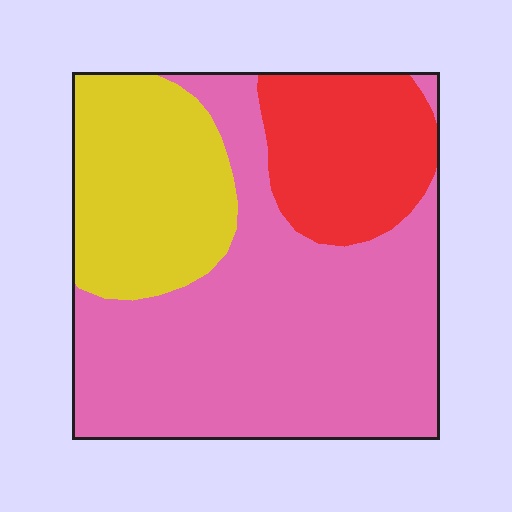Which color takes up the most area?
Pink, at roughly 55%.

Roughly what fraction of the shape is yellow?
Yellow takes up about one quarter (1/4) of the shape.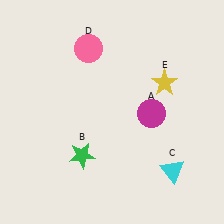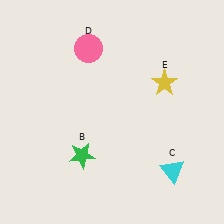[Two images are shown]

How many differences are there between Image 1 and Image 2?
There is 1 difference between the two images.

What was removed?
The magenta circle (A) was removed in Image 2.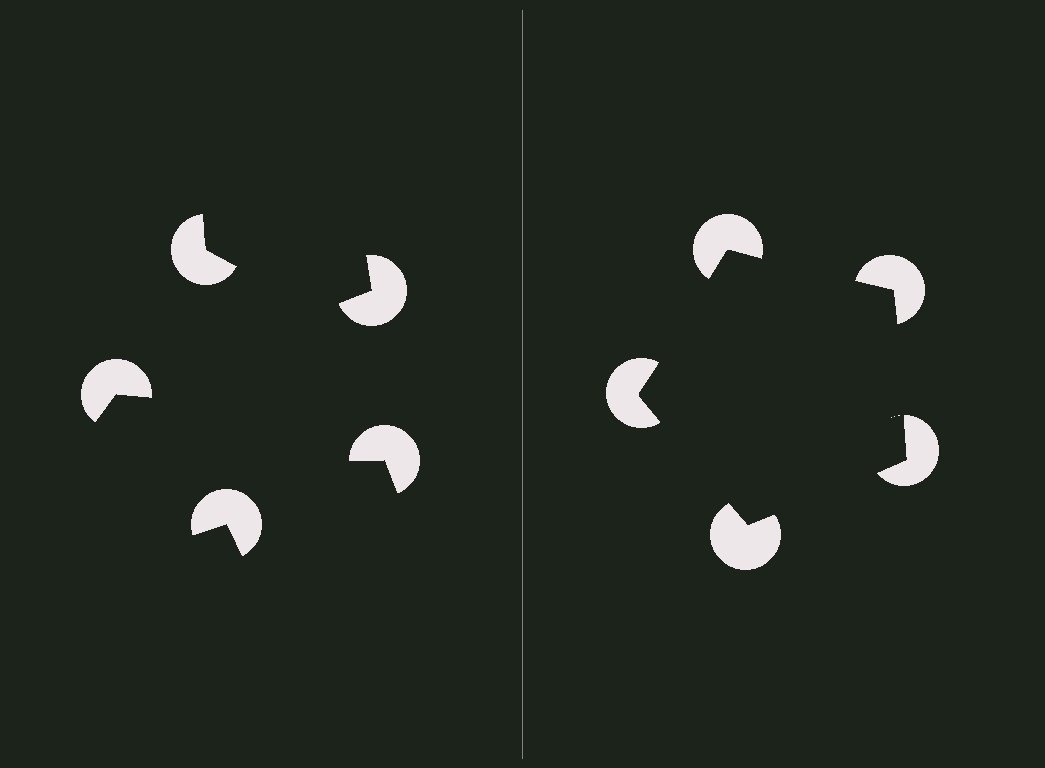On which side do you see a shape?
An illusory pentagon appears on the right side. On the left side the wedge cuts are rotated, so no coherent shape forms.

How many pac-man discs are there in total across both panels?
10 — 5 on each side.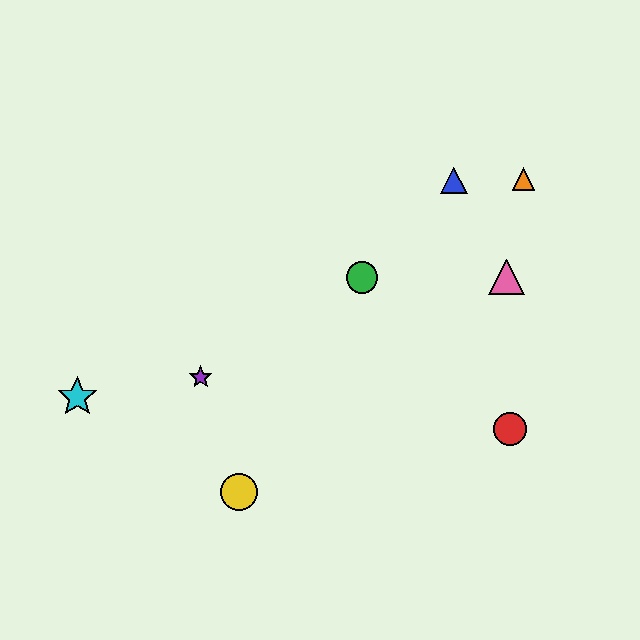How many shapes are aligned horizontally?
2 shapes (the green circle, the pink triangle) are aligned horizontally.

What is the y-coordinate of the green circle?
The green circle is at y≈277.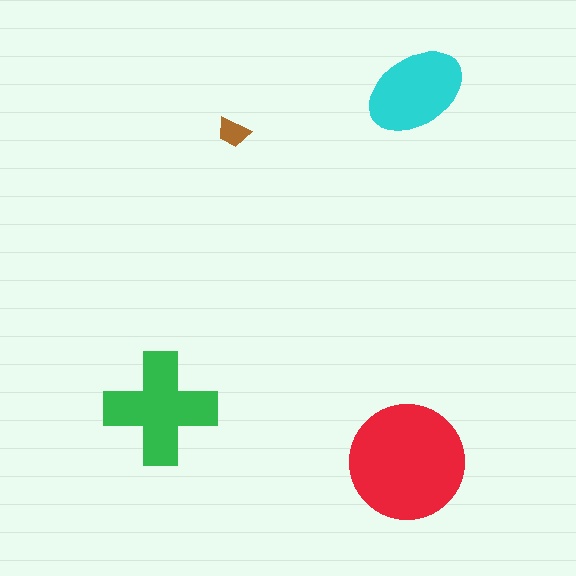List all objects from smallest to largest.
The brown trapezoid, the cyan ellipse, the green cross, the red circle.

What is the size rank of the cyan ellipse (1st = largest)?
3rd.